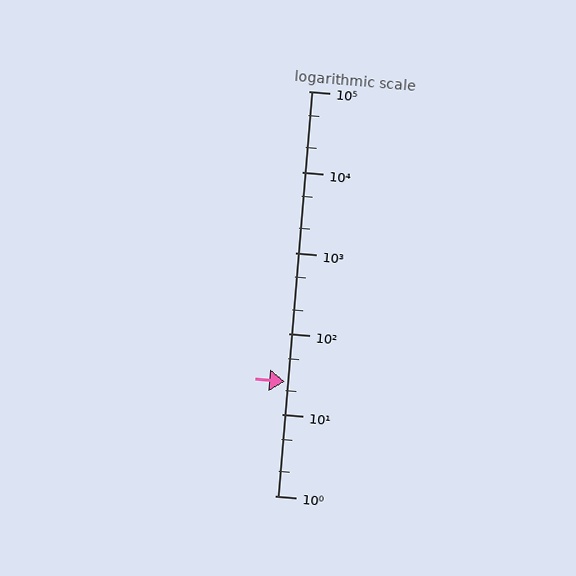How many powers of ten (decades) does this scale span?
The scale spans 5 decades, from 1 to 100000.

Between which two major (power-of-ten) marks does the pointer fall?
The pointer is between 10 and 100.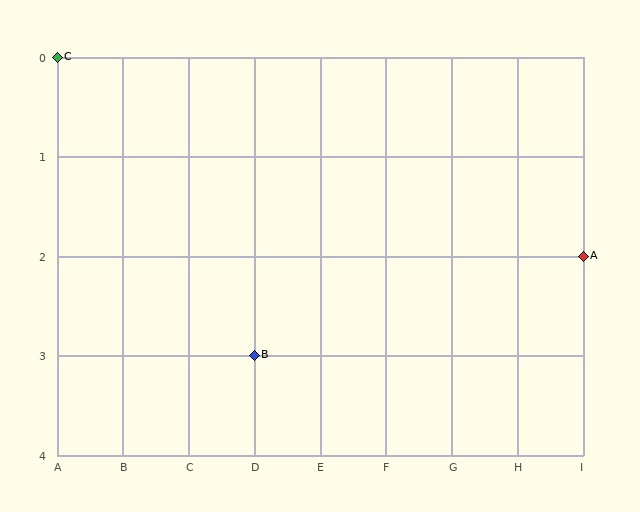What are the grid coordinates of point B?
Point B is at grid coordinates (D, 3).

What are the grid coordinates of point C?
Point C is at grid coordinates (A, 0).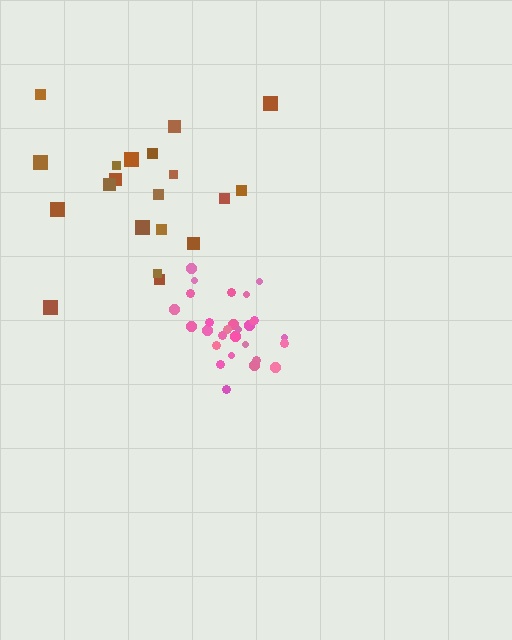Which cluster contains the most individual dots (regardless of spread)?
Pink (28).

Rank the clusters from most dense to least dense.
pink, brown.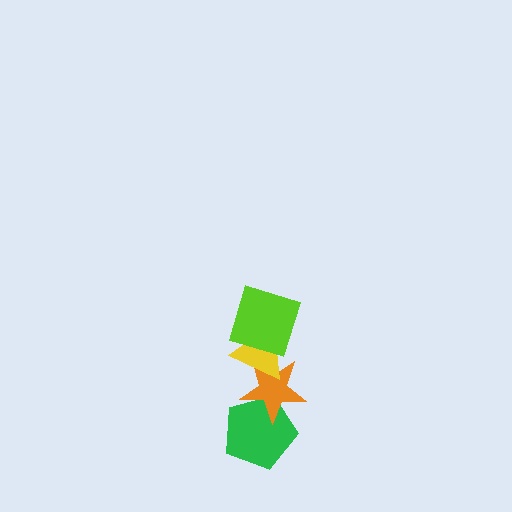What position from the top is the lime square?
The lime square is 1st from the top.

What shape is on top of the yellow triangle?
The lime square is on top of the yellow triangle.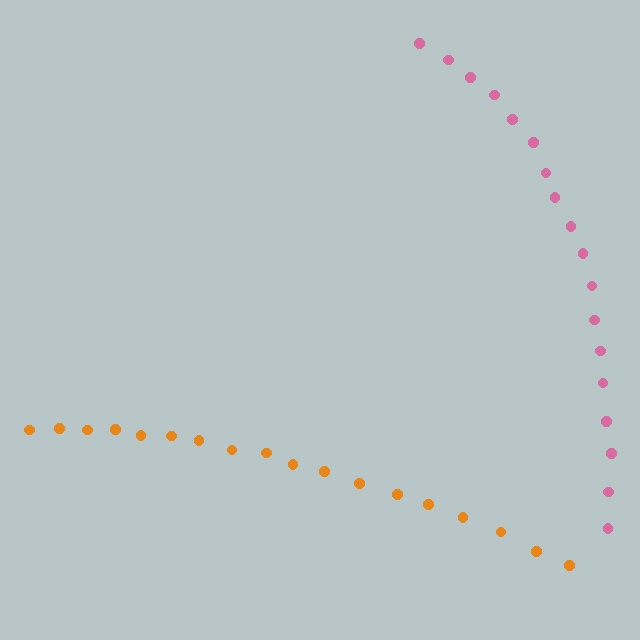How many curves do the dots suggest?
There are 2 distinct paths.